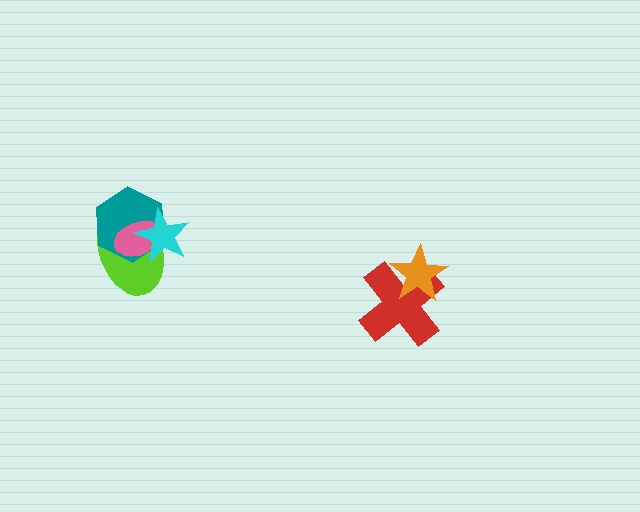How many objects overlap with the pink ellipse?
3 objects overlap with the pink ellipse.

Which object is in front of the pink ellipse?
The cyan star is in front of the pink ellipse.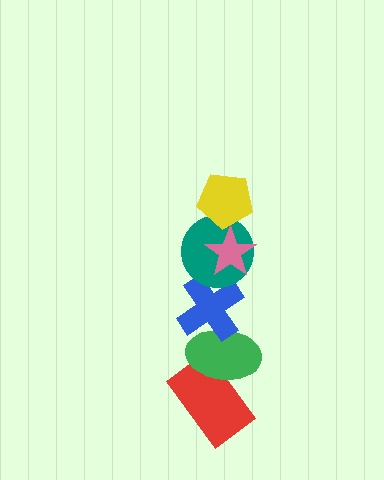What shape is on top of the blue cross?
The teal circle is on top of the blue cross.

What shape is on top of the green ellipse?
The blue cross is on top of the green ellipse.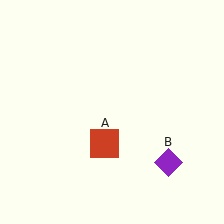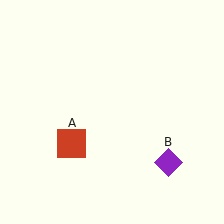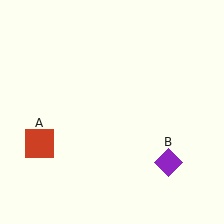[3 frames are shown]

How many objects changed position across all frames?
1 object changed position: red square (object A).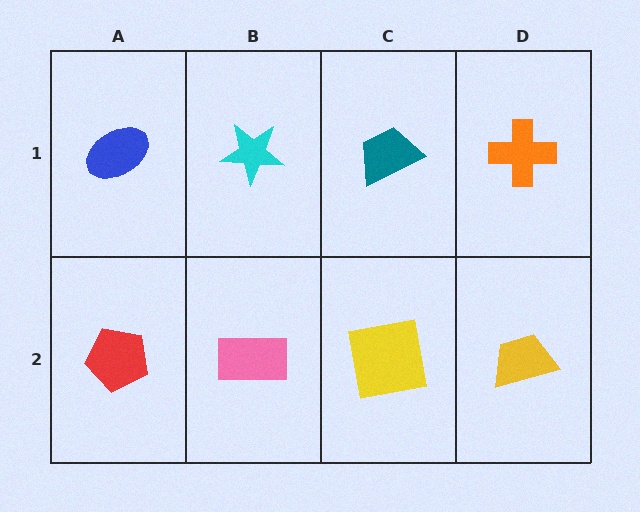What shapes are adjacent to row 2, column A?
A blue ellipse (row 1, column A), a pink rectangle (row 2, column B).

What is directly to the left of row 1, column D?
A teal trapezoid.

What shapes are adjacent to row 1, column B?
A pink rectangle (row 2, column B), a blue ellipse (row 1, column A), a teal trapezoid (row 1, column C).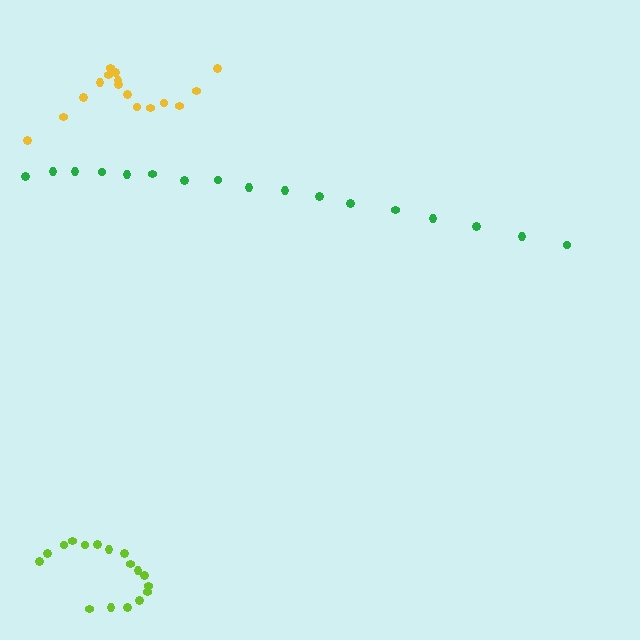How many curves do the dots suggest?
There are 3 distinct paths.